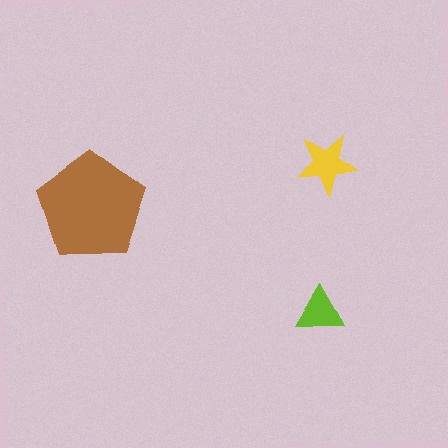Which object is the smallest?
The lime triangle.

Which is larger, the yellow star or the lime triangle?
The yellow star.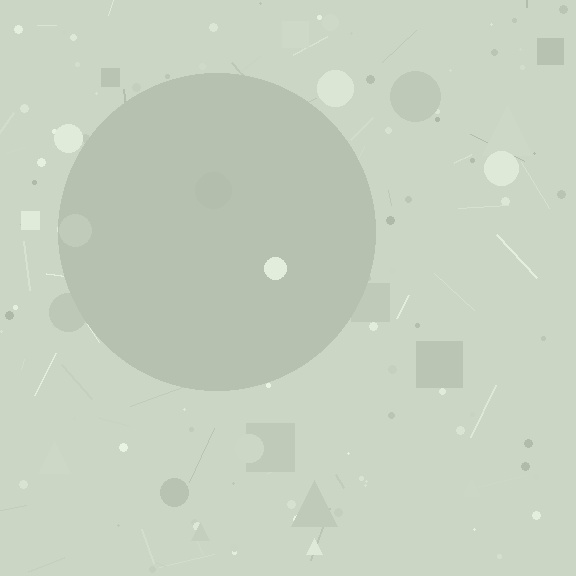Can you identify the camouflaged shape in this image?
The camouflaged shape is a circle.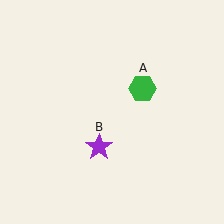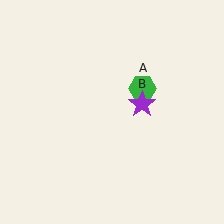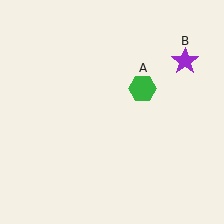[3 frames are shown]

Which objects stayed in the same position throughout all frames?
Green hexagon (object A) remained stationary.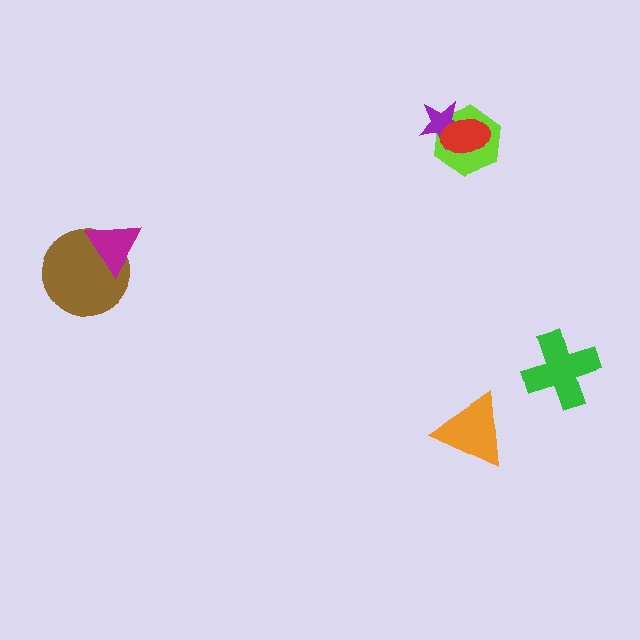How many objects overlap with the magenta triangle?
1 object overlaps with the magenta triangle.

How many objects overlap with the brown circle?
1 object overlaps with the brown circle.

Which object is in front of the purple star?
The red ellipse is in front of the purple star.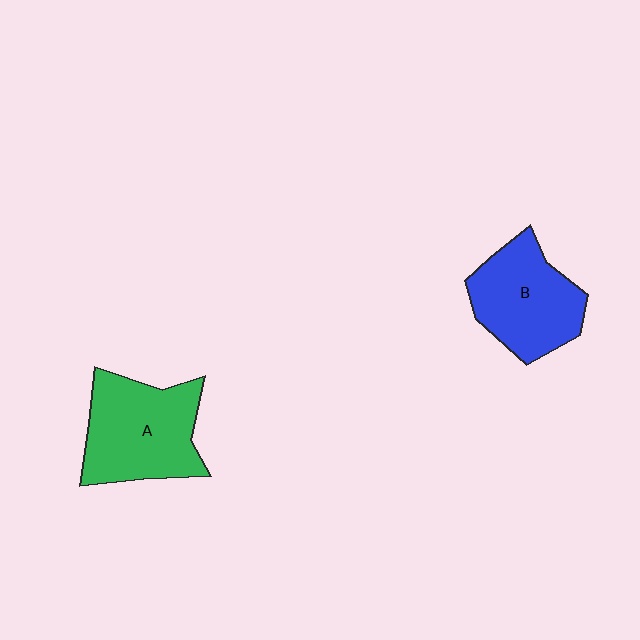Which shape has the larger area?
Shape A (green).